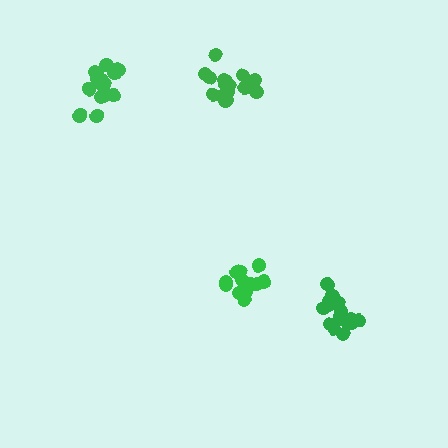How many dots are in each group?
Group 1: 17 dots, Group 2: 16 dots, Group 3: 13 dots, Group 4: 15 dots (61 total).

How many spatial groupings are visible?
There are 4 spatial groupings.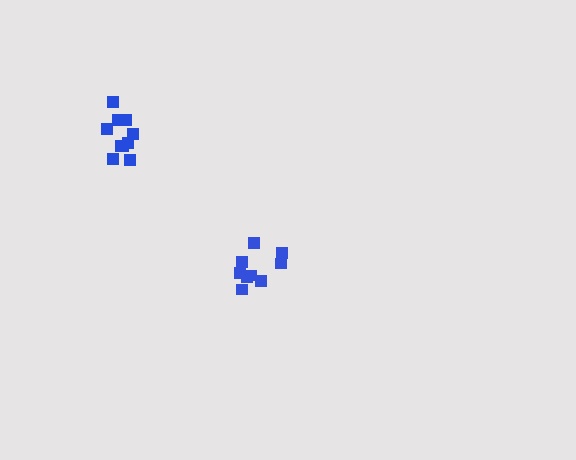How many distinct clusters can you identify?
There are 2 distinct clusters.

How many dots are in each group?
Group 1: 10 dots, Group 2: 9 dots (19 total).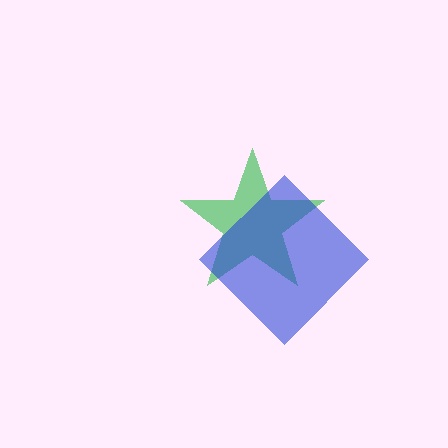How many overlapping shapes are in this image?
There are 2 overlapping shapes in the image.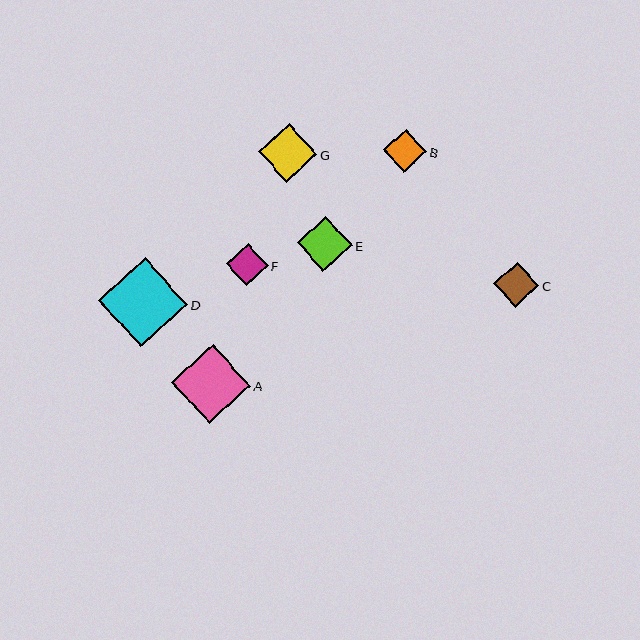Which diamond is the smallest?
Diamond F is the smallest with a size of approximately 42 pixels.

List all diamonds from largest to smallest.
From largest to smallest: D, A, G, E, C, B, F.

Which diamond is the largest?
Diamond D is the largest with a size of approximately 89 pixels.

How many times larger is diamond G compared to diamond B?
Diamond G is approximately 1.4 times the size of diamond B.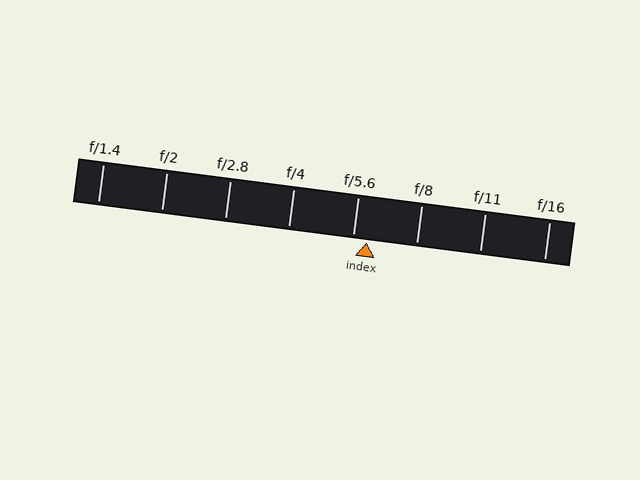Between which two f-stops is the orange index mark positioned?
The index mark is between f/5.6 and f/8.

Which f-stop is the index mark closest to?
The index mark is closest to f/5.6.